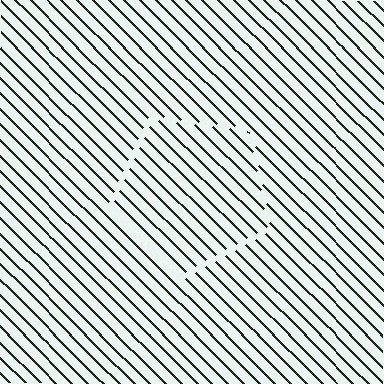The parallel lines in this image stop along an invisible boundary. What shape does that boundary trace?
An illusory pentagon. The interior of the shape contains the same grating, shifted by half a period — the contour is defined by the phase discontinuity where line-ends from the inner and outer gratings abut.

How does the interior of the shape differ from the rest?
The interior of the shape contains the same grating, shifted by half a period — the contour is defined by the phase discontinuity where line-ends from the inner and outer gratings abut.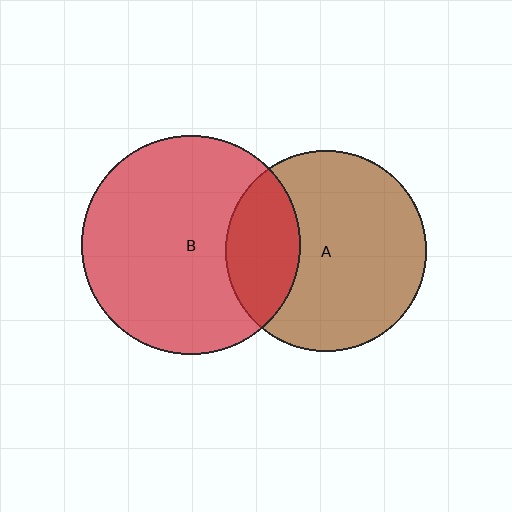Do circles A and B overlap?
Yes.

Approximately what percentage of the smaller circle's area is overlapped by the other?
Approximately 25%.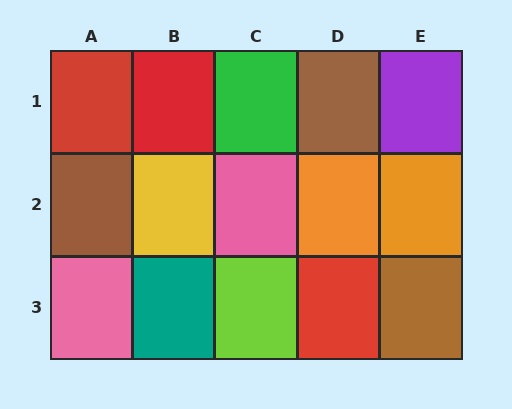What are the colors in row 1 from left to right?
Red, red, green, brown, purple.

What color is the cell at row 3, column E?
Brown.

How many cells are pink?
2 cells are pink.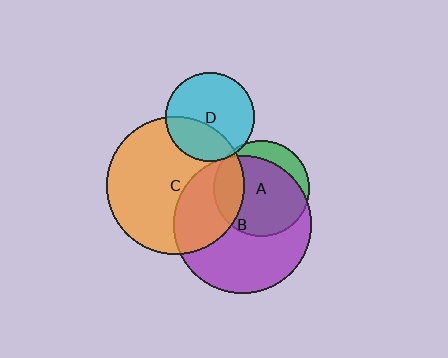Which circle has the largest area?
Circle B (purple).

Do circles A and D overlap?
Yes.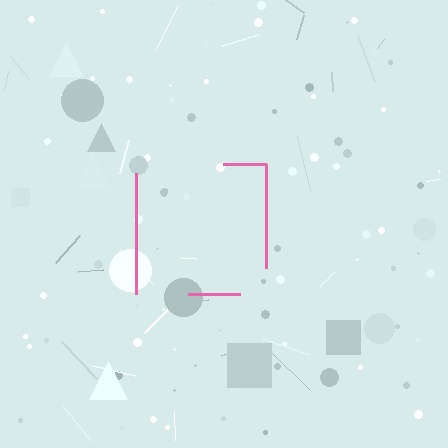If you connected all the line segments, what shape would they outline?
They would outline a square.